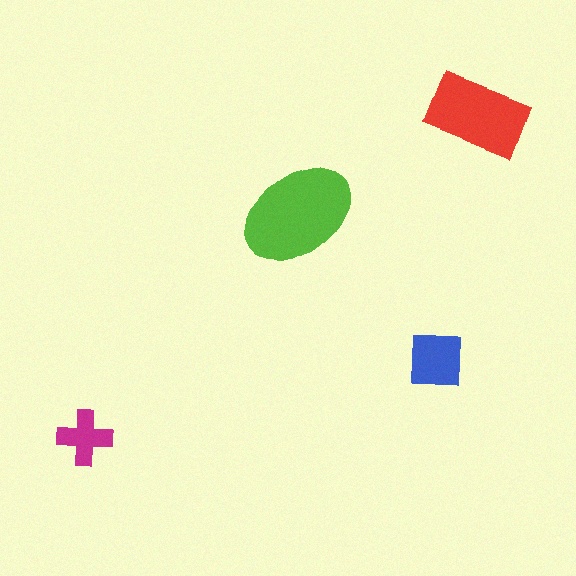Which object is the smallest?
The magenta cross.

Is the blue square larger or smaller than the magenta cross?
Larger.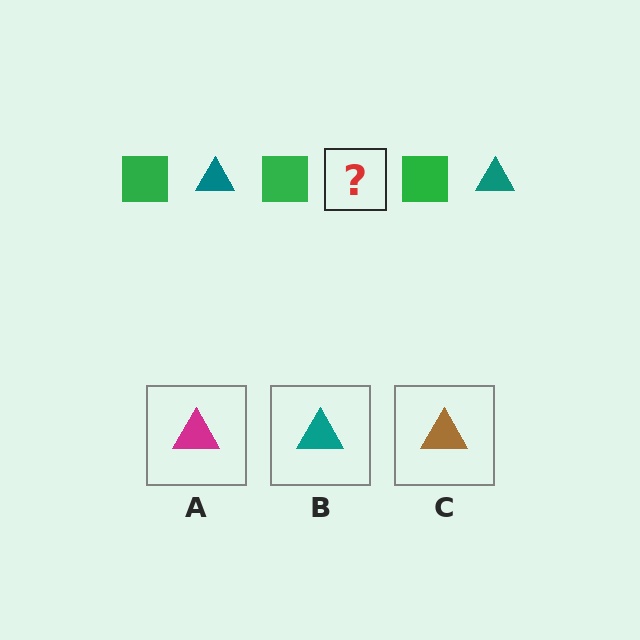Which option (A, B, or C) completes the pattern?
B.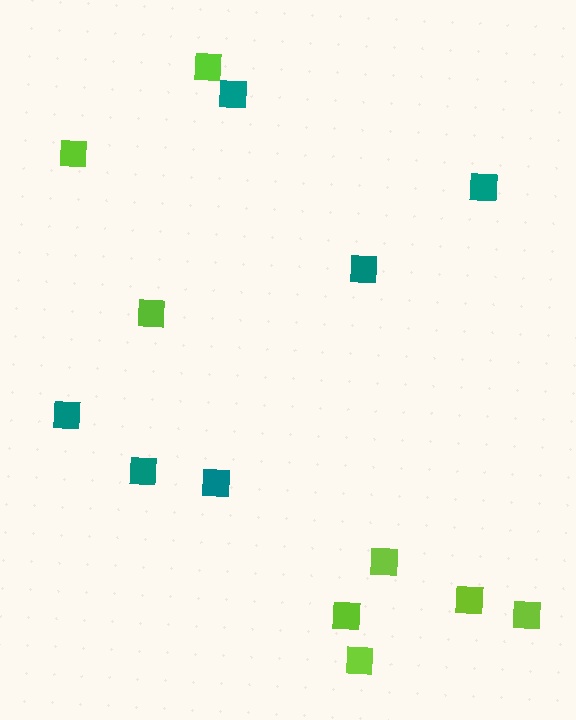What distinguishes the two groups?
There are 2 groups: one group of teal squares (6) and one group of lime squares (8).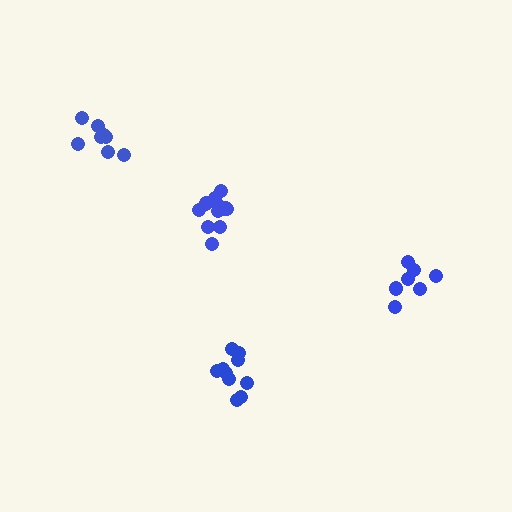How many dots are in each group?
Group 1: 8 dots, Group 2: 12 dots, Group 3: 8 dots, Group 4: 10 dots (38 total).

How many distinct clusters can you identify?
There are 4 distinct clusters.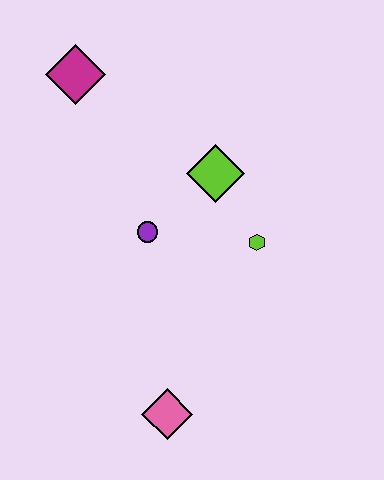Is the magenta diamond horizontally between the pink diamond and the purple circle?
No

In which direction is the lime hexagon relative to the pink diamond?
The lime hexagon is above the pink diamond.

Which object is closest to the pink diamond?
The purple circle is closest to the pink diamond.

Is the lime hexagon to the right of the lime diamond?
Yes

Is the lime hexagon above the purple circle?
No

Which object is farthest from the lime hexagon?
The magenta diamond is farthest from the lime hexagon.